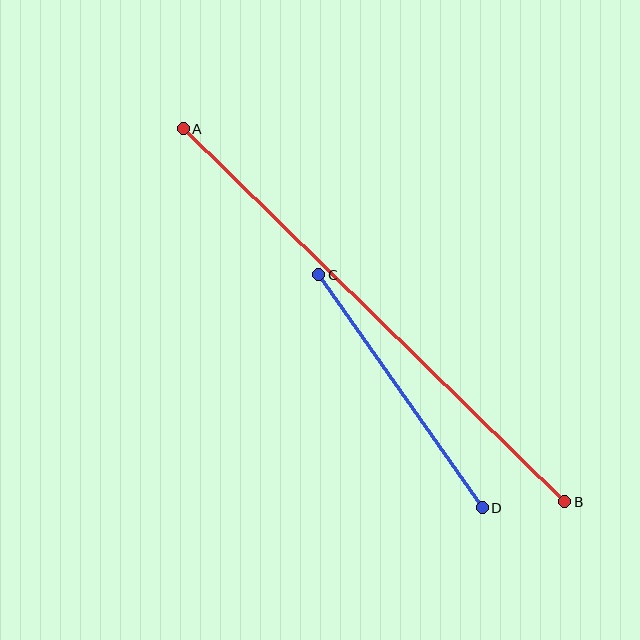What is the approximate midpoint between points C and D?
The midpoint is at approximately (401, 391) pixels.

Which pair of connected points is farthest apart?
Points A and B are farthest apart.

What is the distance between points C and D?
The distance is approximately 285 pixels.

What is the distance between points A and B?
The distance is approximately 534 pixels.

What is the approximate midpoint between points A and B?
The midpoint is at approximately (374, 315) pixels.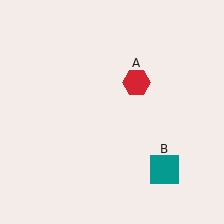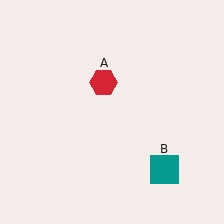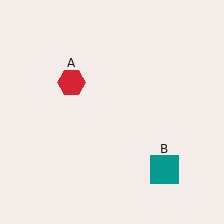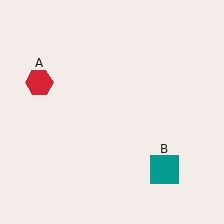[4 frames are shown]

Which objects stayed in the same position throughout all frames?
Teal square (object B) remained stationary.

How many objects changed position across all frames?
1 object changed position: red hexagon (object A).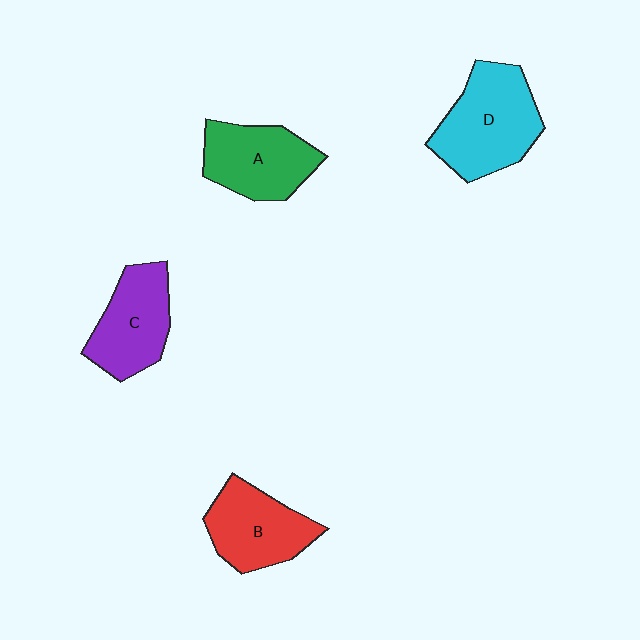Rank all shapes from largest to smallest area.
From largest to smallest: D (cyan), A (green), B (red), C (purple).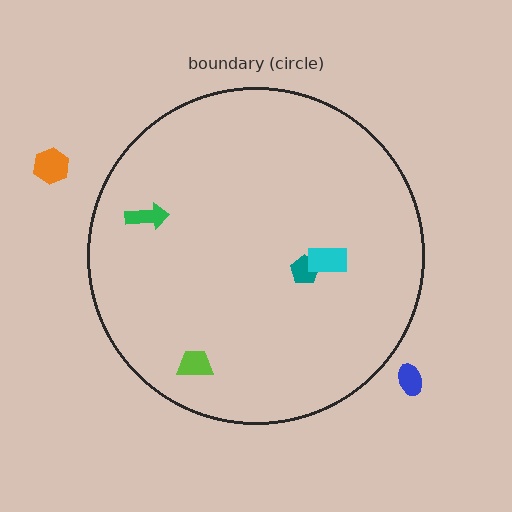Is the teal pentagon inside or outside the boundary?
Inside.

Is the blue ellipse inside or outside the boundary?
Outside.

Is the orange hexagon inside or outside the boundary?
Outside.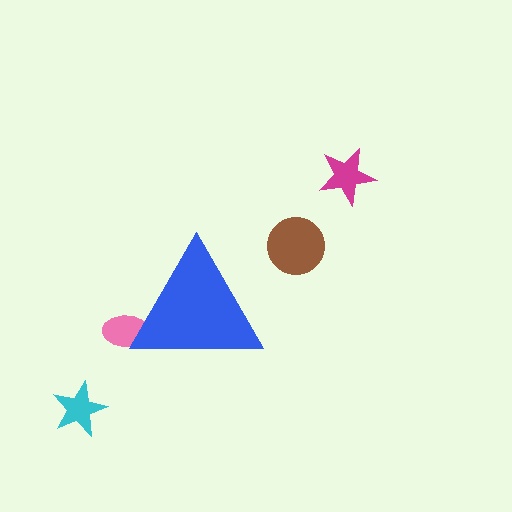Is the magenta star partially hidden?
No, the magenta star is fully visible.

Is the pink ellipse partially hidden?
Yes, the pink ellipse is partially hidden behind the blue triangle.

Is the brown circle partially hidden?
No, the brown circle is fully visible.